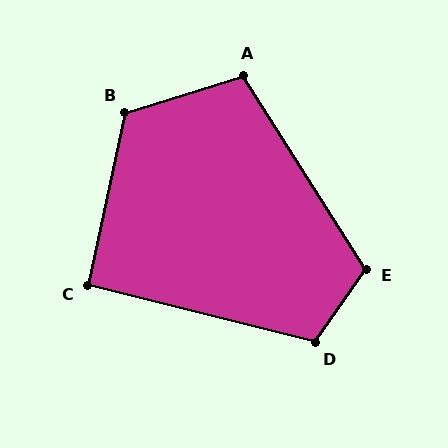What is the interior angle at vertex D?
Approximately 111 degrees (obtuse).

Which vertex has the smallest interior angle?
C, at approximately 92 degrees.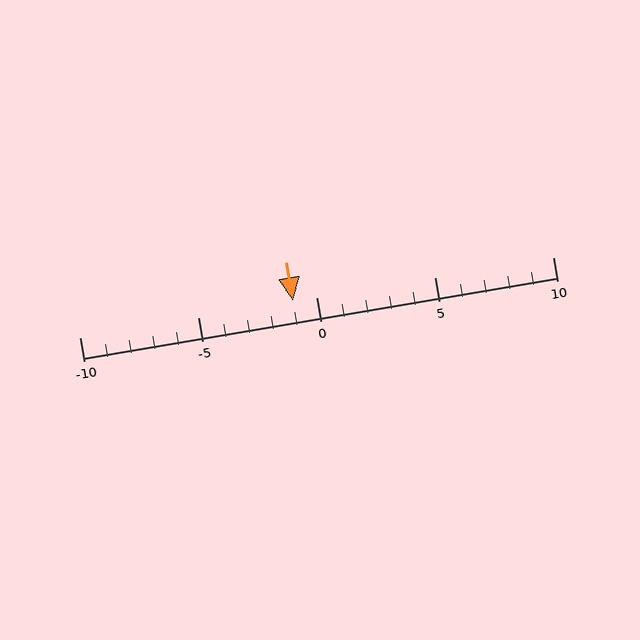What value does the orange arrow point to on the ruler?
The orange arrow points to approximately -1.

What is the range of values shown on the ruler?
The ruler shows values from -10 to 10.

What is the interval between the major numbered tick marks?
The major tick marks are spaced 5 units apart.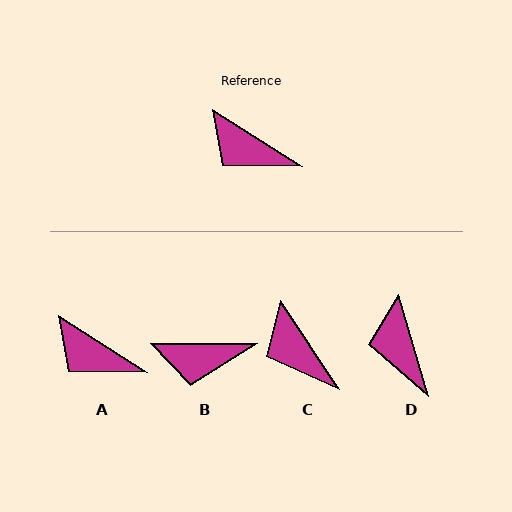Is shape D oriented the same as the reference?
No, it is off by about 41 degrees.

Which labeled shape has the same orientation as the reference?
A.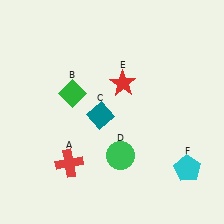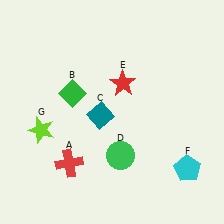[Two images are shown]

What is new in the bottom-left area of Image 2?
A lime star (G) was added in the bottom-left area of Image 2.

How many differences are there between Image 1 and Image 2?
There is 1 difference between the two images.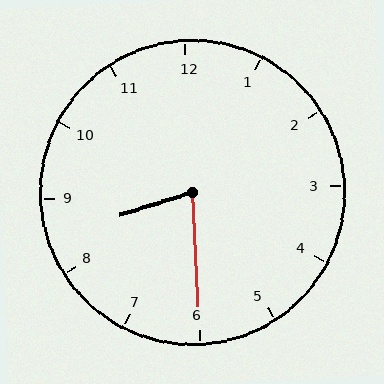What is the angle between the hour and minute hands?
Approximately 75 degrees.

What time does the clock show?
8:30.